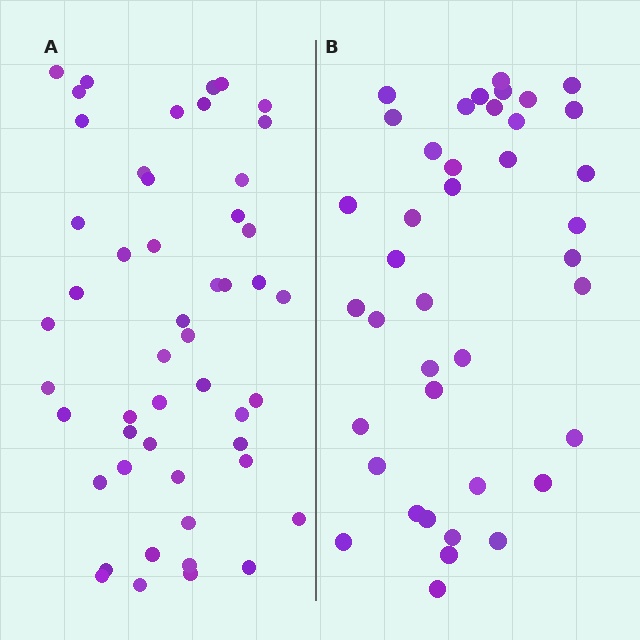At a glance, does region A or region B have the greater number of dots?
Region A (the left region) has more dots.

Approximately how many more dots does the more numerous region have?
Region A has roughly 10 or so more dots than region B.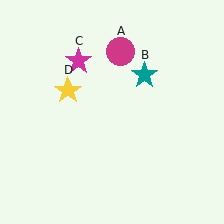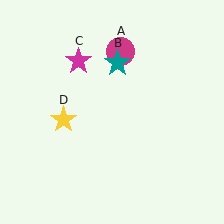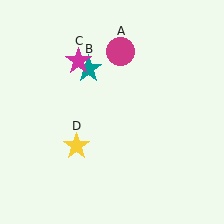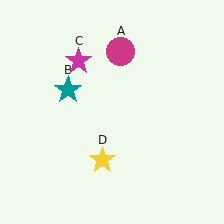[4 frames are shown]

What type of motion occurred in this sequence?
The teal star (object B), yellow star (object D) rotated counterclockwise around the center of the scene.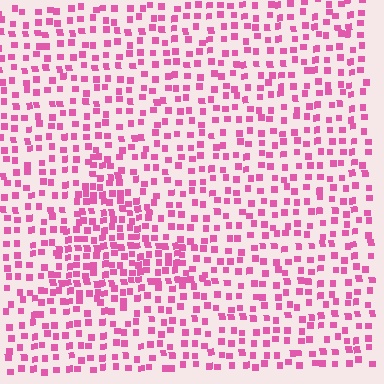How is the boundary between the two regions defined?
The boundary is defined by a change in element density (approximately 1.7x ratio). All elements are the same color, size, and shape.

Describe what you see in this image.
The image contains small pink elements arranged at two different densities. A triangle-shaped region is visible where the elements are more densely packed than the surrounding area.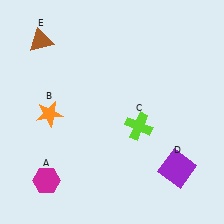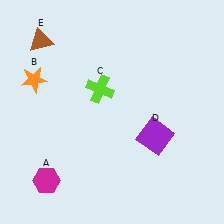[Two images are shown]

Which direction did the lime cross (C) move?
The lime cross (C) moved left.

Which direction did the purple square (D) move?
The purple square (D) moved up.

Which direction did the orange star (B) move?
The orange star (B) moved up.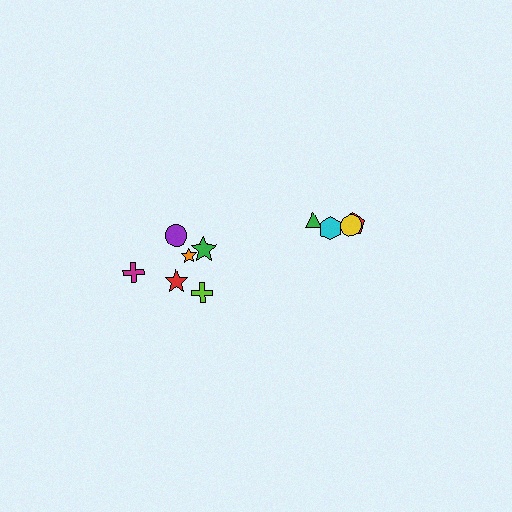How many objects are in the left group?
There are 6 objects.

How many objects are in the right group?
There are 4 objects.